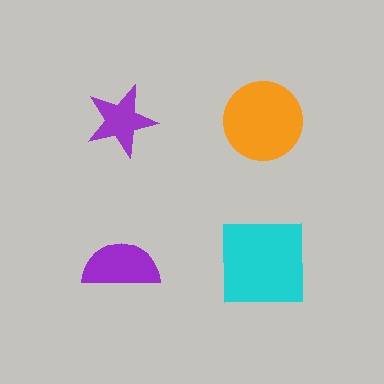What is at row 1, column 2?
An orange circle.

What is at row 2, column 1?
A purple semicircle.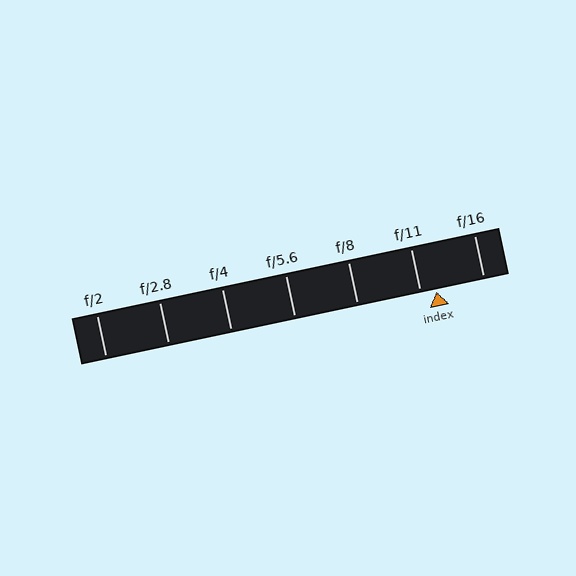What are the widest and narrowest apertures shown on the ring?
The widest aperture shown is f/2 and the narrowest is f/16.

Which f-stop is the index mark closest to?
The index mark is closest to f/11.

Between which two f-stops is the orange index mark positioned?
The index mark is between f/11 and f/16.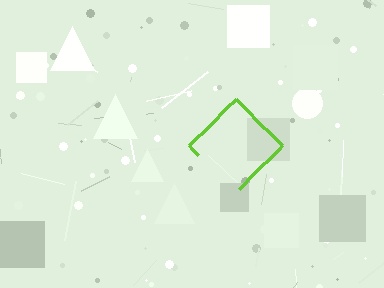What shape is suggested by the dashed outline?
The dashed outline suggests a diamond.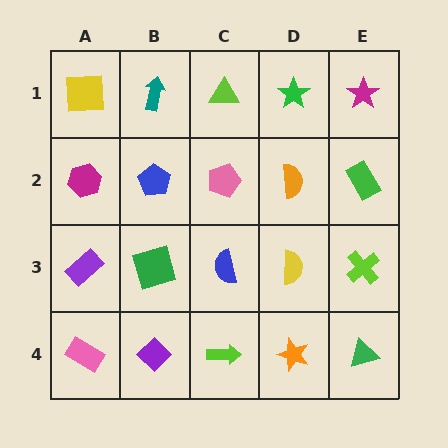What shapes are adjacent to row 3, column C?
A pink pentagon (row 2, column C), a lime arrow (row 4, column C), a green square (row 3, column B), a yellow semicircle (row 3, column D).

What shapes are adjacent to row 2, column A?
A yellow square (row 1, column A), a purple rectangle (row 3, column A), a blue pentagon (row 2, column B).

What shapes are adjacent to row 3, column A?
A magenta hexagon (row 2, column A), a pink rectangle (row 4, column A), a green square (row 3, column B).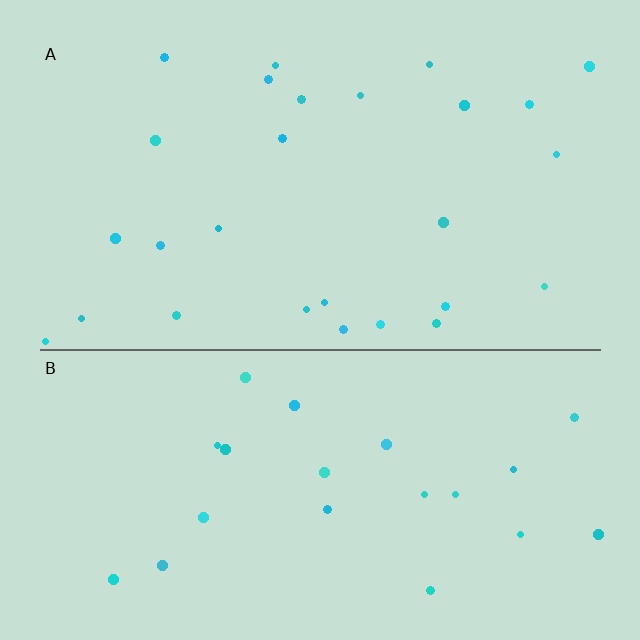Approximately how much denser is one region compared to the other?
Approximately 1.2× — region A over region B.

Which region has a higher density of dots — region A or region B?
A (the top).